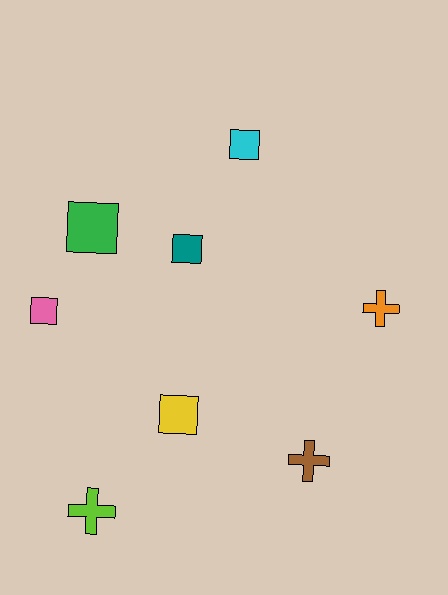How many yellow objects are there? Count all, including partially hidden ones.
There is 1 yellow object.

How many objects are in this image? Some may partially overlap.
There are 8 objects.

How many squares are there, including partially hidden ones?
There are 5 squares.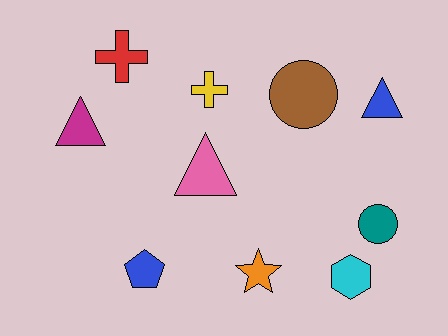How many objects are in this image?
There are 10 objects.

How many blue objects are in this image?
There are 2 blue objects.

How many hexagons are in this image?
There is 1 hexagon.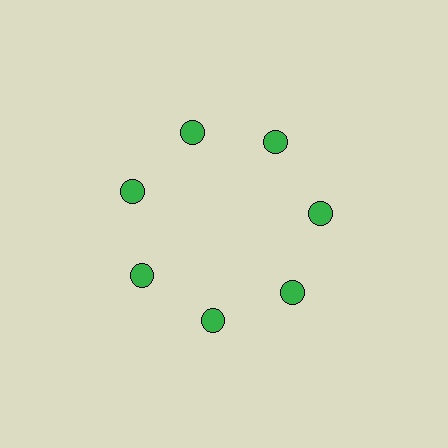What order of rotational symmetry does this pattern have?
This pattern has 7-fold rotational symmetry.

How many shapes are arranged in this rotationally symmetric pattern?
There are 7 shapes, arranged in 7 groups of 1.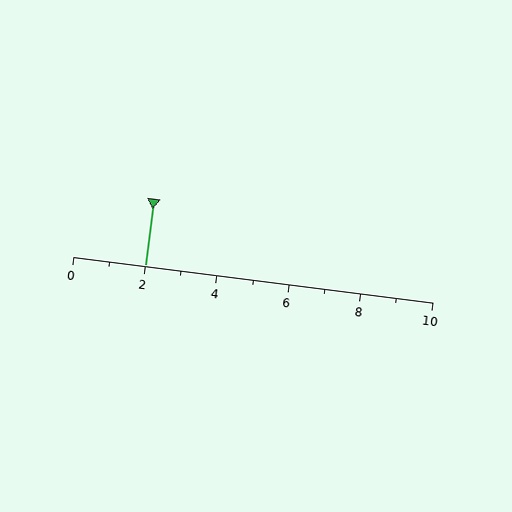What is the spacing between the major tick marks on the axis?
The major ticks are spaced 2 apart.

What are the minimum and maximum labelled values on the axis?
The axis runs from 0 to 10.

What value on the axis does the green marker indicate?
The marker indicates approximately 2.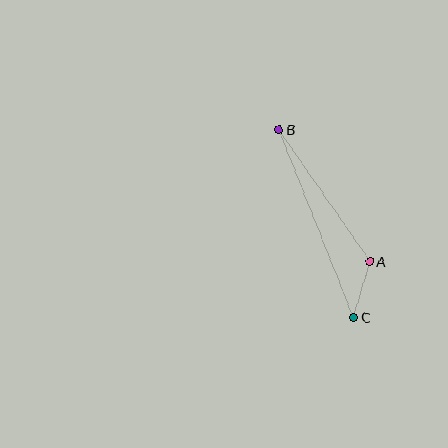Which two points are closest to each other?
Points A and C are closest to each other.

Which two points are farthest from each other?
Points B and C are farthest from each other.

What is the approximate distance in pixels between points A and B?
The distance between A and B is approximately 159 pixels.